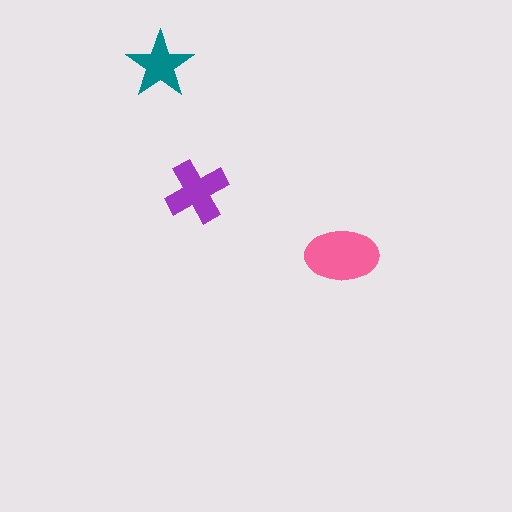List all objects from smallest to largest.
The teal star, the purple cross, the pink ellipse.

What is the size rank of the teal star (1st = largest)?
3rd.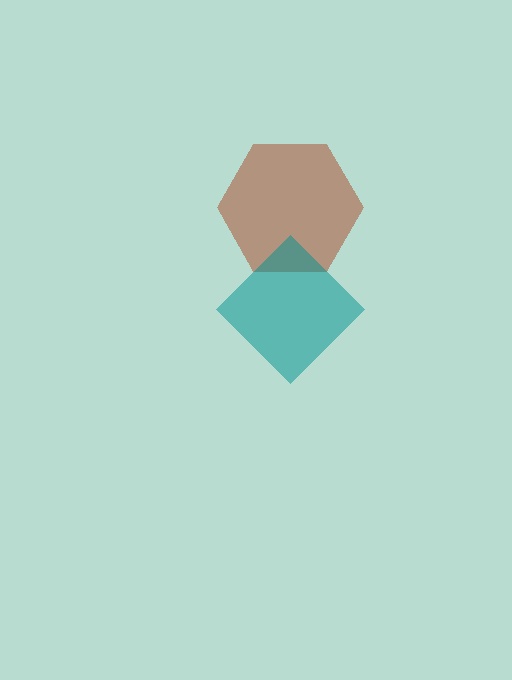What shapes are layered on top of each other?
The layered shapes are: a brown hexagon, a teal diamond.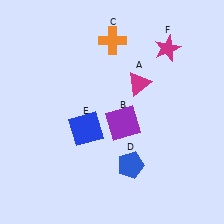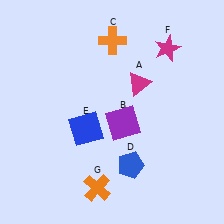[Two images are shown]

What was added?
An orange cross (G) was added in Image 2.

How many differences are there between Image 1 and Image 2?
There is 1 difference between the two images.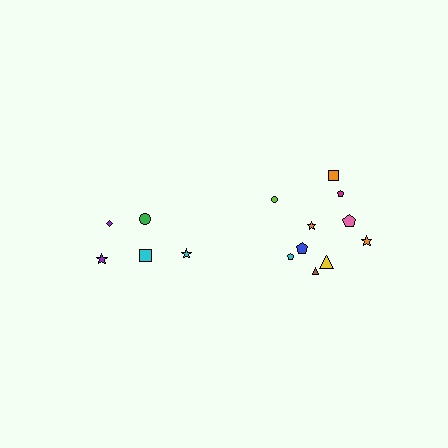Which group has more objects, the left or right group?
The right group.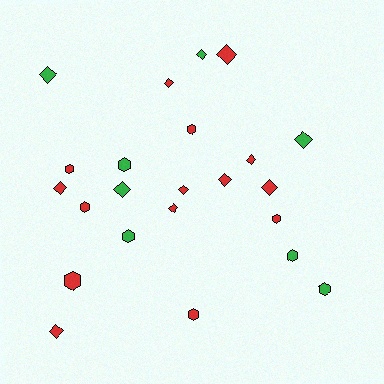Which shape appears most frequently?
Diamond, with 13 objects.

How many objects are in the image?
There are 23 objects.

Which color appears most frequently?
Red, with 15 objects.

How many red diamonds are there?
There are 9 red diamonds.